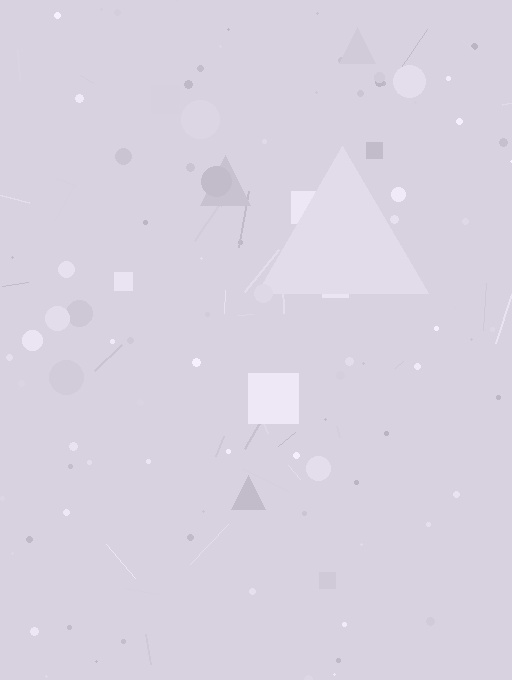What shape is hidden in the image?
A triangle is hidden in the image.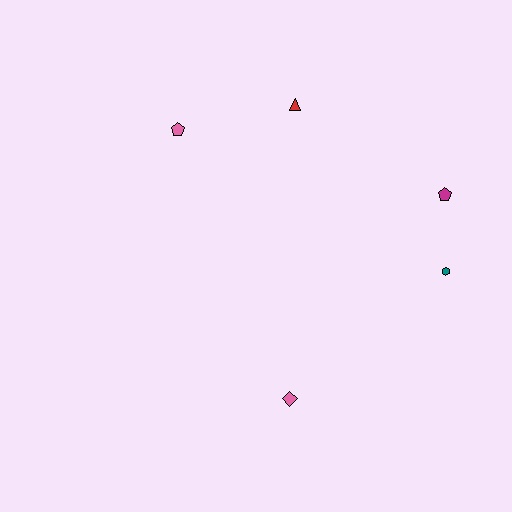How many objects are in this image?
There are 5 objects.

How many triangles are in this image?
There is 1 triangle.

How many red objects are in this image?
There is 1 red object.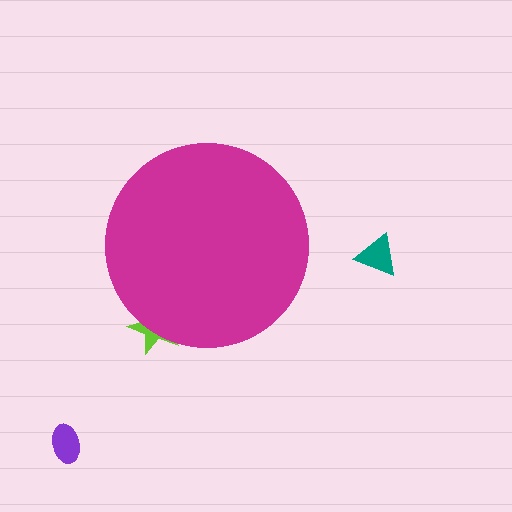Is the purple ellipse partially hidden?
No, the purple ellipse is fully visible.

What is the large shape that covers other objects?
A magenta circle.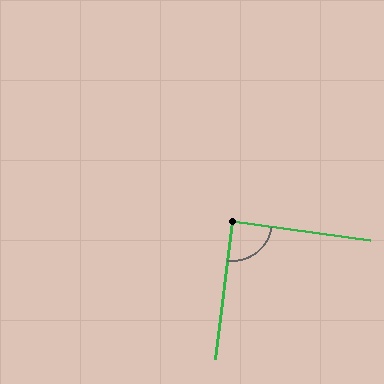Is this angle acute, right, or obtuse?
It is approximately a right angle.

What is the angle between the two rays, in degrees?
Approximately 89 degrees.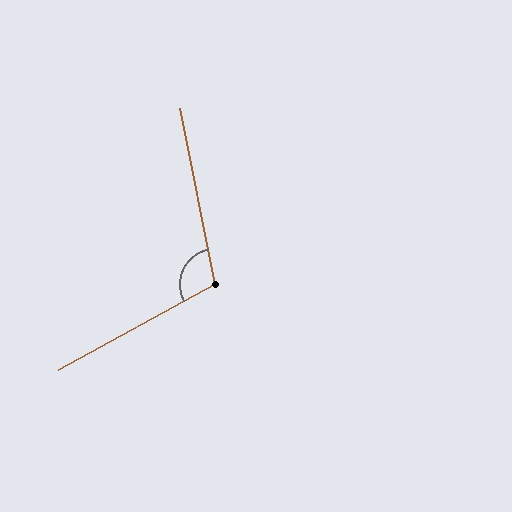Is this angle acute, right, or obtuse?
It is obtuse.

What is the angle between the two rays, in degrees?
Approximately 108 degrees.